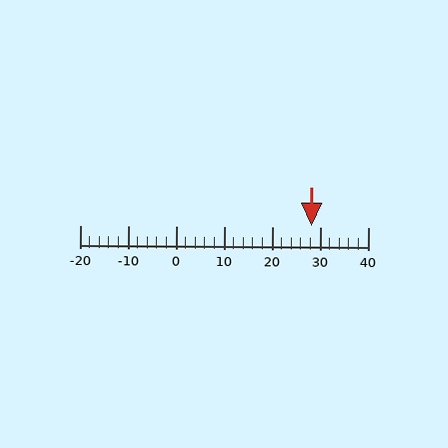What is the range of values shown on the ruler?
The ruler shows values from -20 to 40.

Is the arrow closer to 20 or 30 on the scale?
The arrow is closer to 30.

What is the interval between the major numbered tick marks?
The major tick marks are spaced 10 units apart.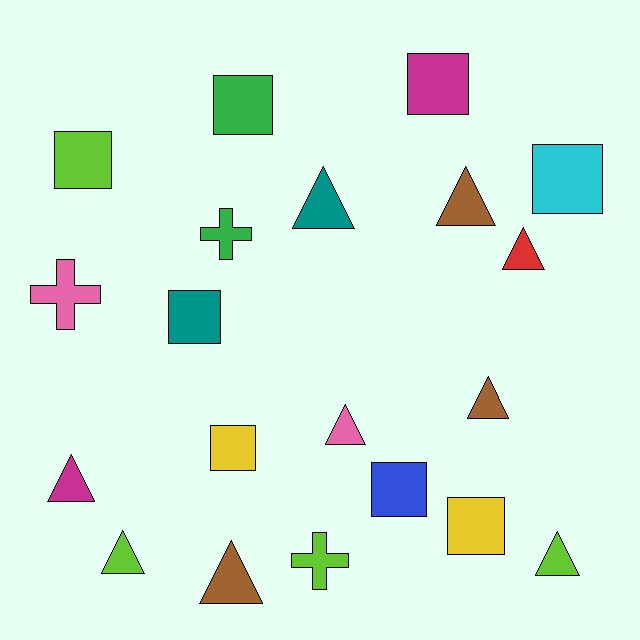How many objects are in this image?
There are 20 objects.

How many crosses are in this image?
There are 3 crosses.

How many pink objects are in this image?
There are 2 pink objects.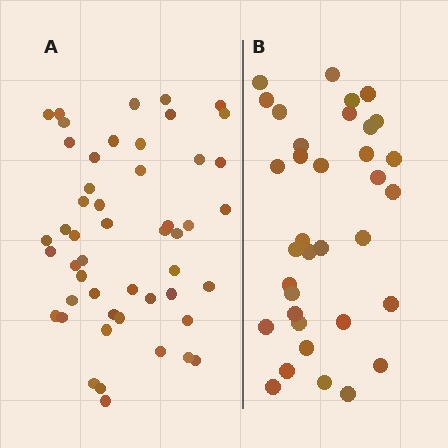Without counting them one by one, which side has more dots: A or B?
Region A (the left region) has more dots.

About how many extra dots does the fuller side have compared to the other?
Region A has approximately 15 more dots than region B.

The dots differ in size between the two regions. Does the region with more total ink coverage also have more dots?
No. Region B has more total ink coverage because its dots are larger, but region A actually contains more individual dots. Total area can be misleading — the number of items is what matters here.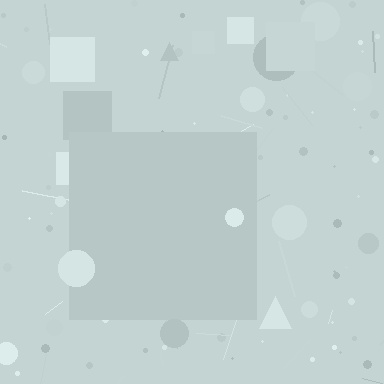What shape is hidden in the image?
A square is hidden in the image.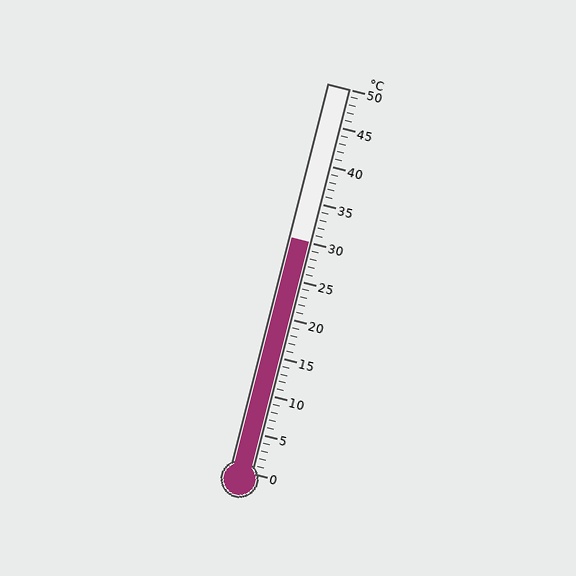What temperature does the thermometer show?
The thermometer shows approximately 30°C.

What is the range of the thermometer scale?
The thermometer scale ranges from 0°C to 50°C.